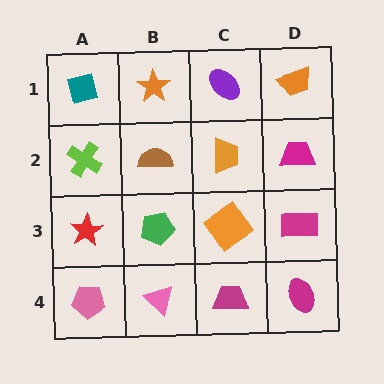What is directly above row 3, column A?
A lime cross.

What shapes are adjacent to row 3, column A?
A lime cross (row 2, column A), a pink pentagon (row 4, column A), a green pentagon (row 3, column B).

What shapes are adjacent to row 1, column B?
A brown semicircle (row 2, column B), a teal square (row 1, column A), a purple ellipse (row 1, column C).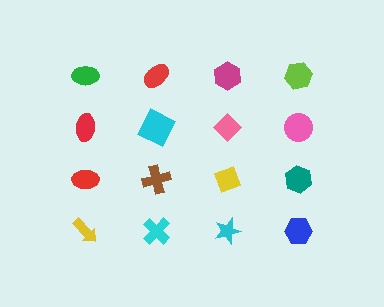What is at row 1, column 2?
A red ellipse.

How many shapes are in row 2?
4 shapes.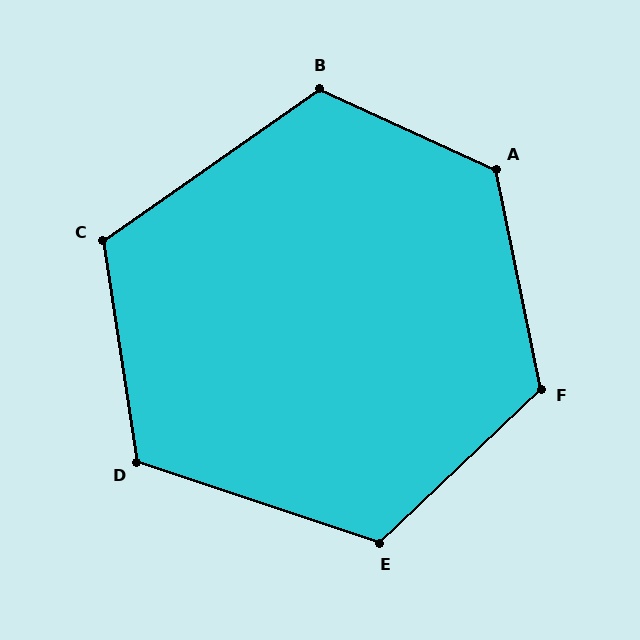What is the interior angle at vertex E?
Approximately 118 degrees (obtuse).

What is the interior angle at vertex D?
Approximately 118 degrees (obtuse).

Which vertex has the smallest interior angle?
C, at approximately 116 degrees.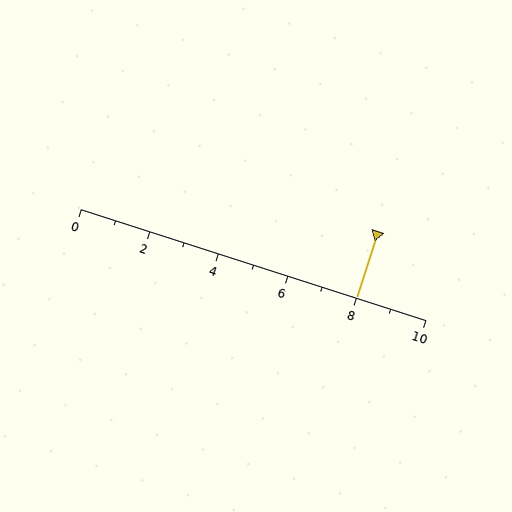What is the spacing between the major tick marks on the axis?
The major ticks are spaced 2 apart.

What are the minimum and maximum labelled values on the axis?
The axis runs from 0 to 10.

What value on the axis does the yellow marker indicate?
The marker indicates approximately 8.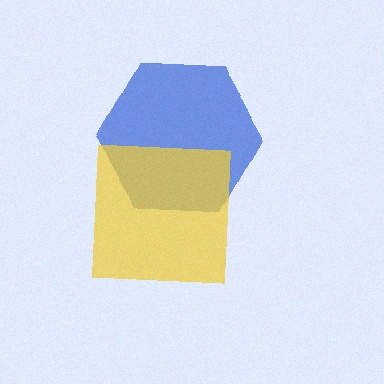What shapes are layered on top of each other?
The layered shapes are: a blue hexagon, a yellow square.